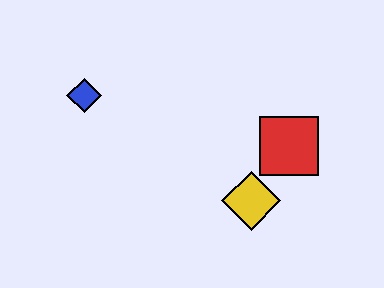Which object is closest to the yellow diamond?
The red square is closest to the yellow diamond.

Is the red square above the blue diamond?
No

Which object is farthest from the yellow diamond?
The blue diamond is farthest from the yellow diamond.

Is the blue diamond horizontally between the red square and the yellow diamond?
No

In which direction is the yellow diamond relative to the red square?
The yellow diamond is below the red square.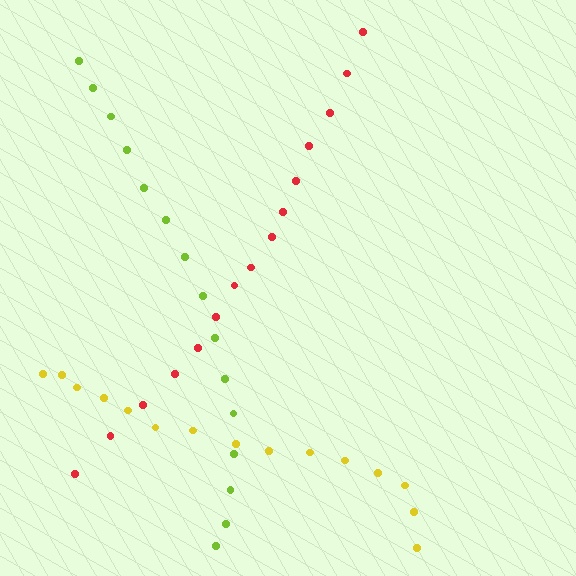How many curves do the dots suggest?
There are 3 distinct paths.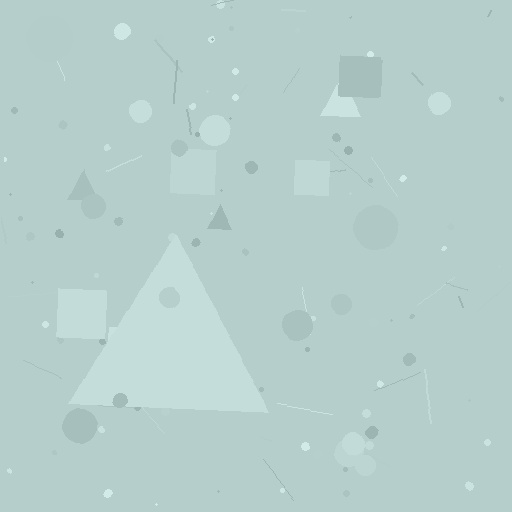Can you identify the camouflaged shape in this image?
The camouflaged shape is a triangle.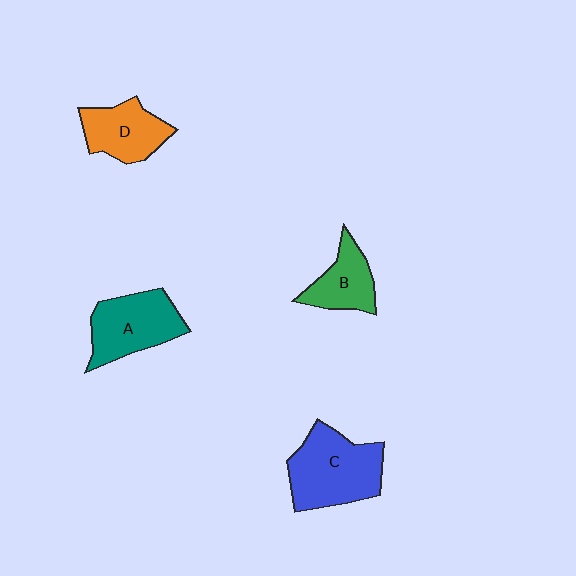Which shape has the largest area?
Shape C (blue).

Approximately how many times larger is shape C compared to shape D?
Approximately 1.5 times.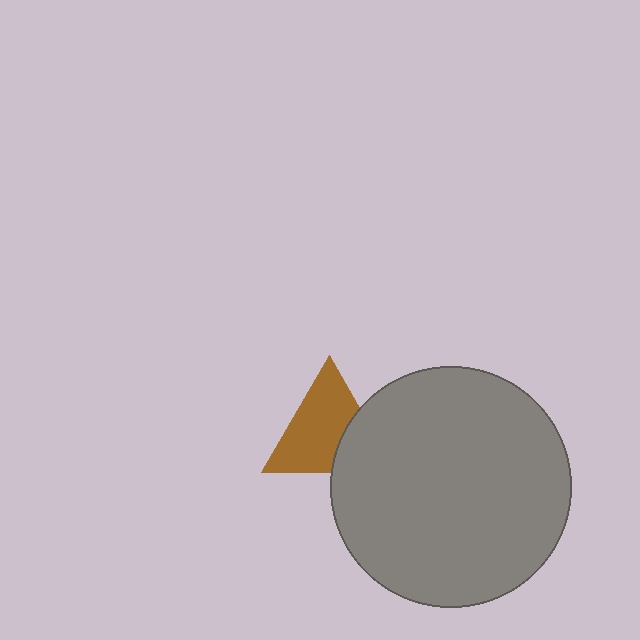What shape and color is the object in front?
The object in front is a gray circle.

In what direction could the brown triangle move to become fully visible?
The brown triangle could move left. That would shift it out from behind the gray circle entirely.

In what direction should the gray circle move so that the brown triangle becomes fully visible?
The gray circle should move right. That is the shortest direction to clear the overlap and leave the brown triangle fully visible.